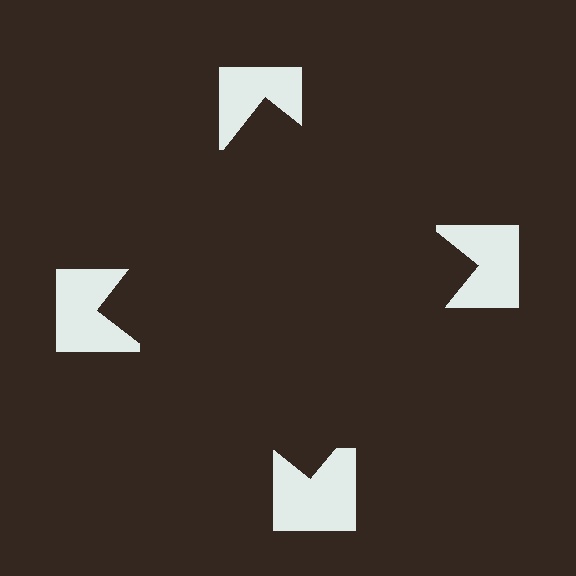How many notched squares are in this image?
There are 4 — one at each vertex of the illusory square.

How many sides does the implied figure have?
4 sides.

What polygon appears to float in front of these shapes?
An illusory square — its edges are inferred from the aligned wedge cuts in the notched squares, not physically drawn.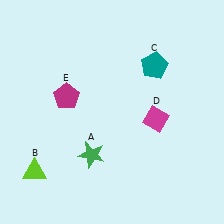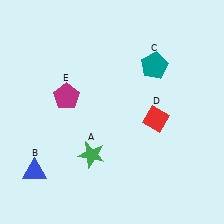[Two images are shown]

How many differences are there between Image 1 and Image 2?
There are 2 differences between the two images.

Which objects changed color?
B changed from lime to blue. D changed from magenta to red.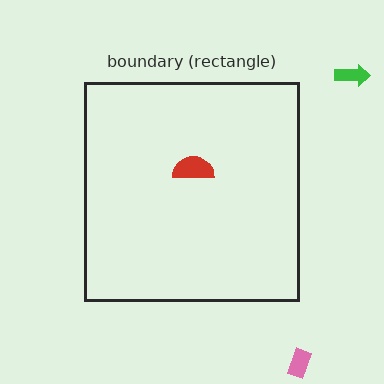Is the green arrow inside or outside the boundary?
Outside.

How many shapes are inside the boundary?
1 inside, 2 outside.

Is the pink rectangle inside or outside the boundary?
Outside.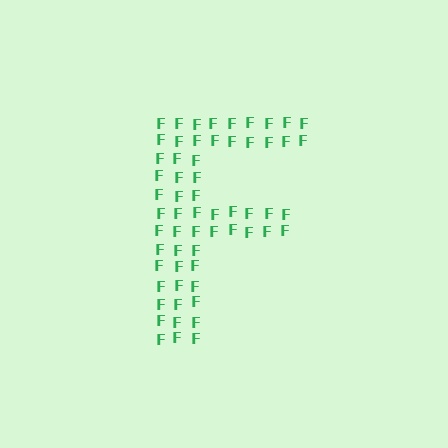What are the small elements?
The small elements are letter F's.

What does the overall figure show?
The overall figure shows the letter F.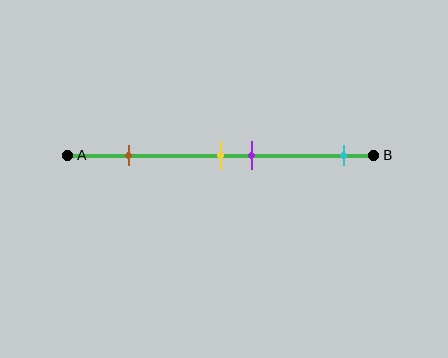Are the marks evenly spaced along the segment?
No, the marks are not evenly spaced.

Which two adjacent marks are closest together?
The yellow and purple marks are the closest adjacent pair.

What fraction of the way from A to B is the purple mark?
The purple mark is approximately 60% (0.6) of the way from A to B.